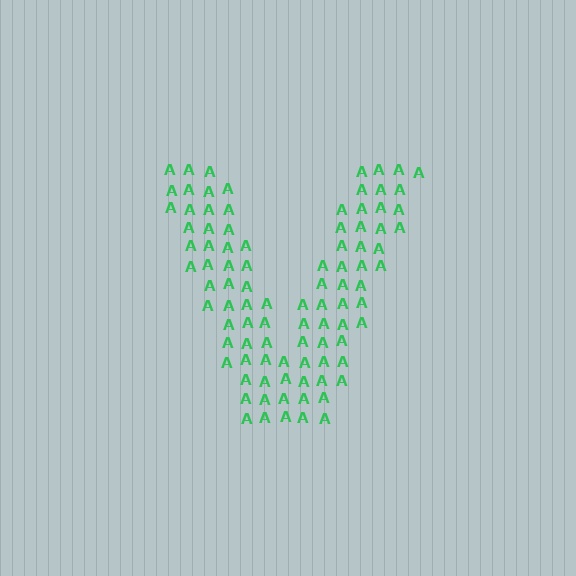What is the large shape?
The large shape is the letter V.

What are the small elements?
The small elements are letter A's.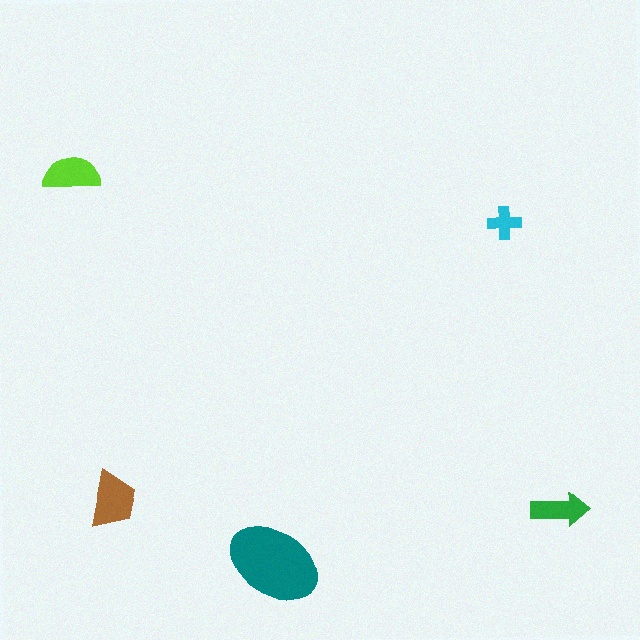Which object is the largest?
The teal ellipse.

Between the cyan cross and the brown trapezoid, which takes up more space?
The brown trapezoid.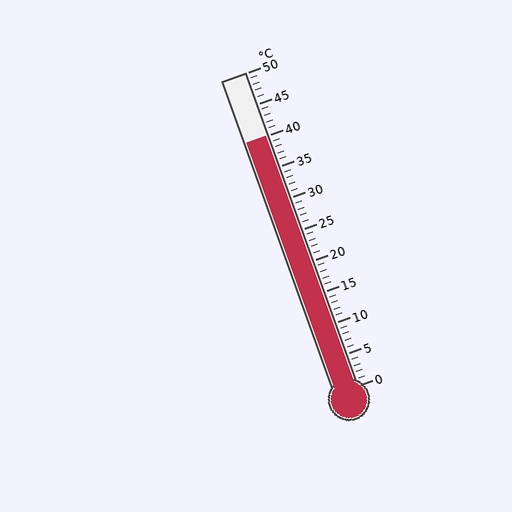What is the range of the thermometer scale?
The thermometer scale ranges from 0°C to 50°C.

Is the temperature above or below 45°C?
The temperature is below 45°C.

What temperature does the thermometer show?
The thermometer shows approximately 40°C.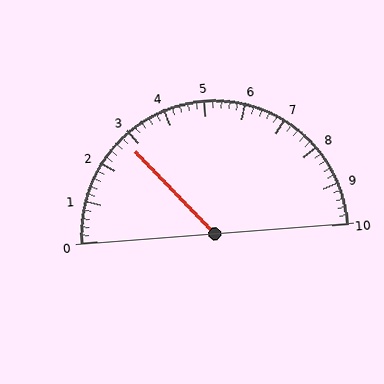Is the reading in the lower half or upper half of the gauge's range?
The reading is in the lower half of the range (0 to 10).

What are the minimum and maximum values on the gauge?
The gauge ranges from 0 to 10.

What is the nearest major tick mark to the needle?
The nearest major tick mark is 3.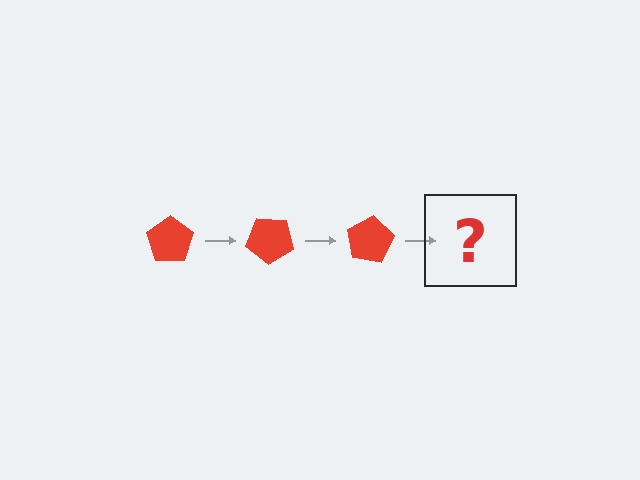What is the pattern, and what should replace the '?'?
The pattern is that the pentagon rotates 40 degrees each step. The '?' should be a red pentagon rotated 120 degrees.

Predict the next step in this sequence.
The next step is a red pentagon rotated 120 degrees.